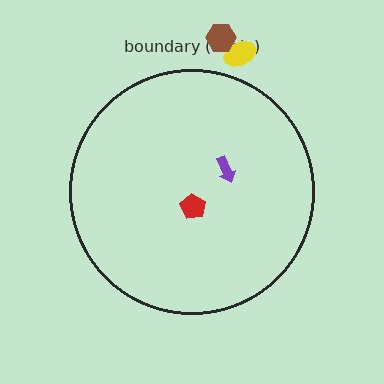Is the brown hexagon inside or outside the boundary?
Outside.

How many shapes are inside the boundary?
2 inside, 2 outside.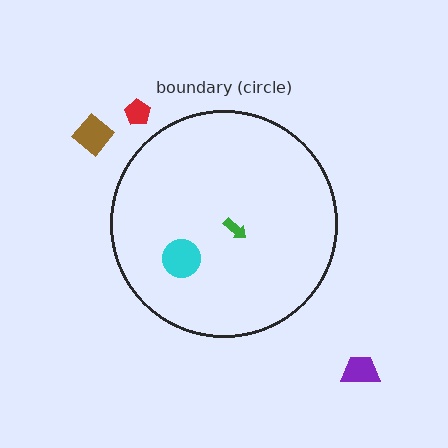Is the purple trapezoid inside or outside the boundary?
Outside.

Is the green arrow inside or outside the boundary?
Inside.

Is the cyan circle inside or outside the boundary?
Inside.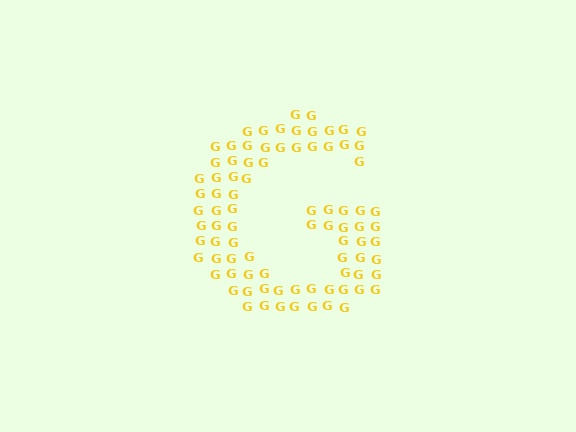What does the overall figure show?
The overall figure shows the letter G.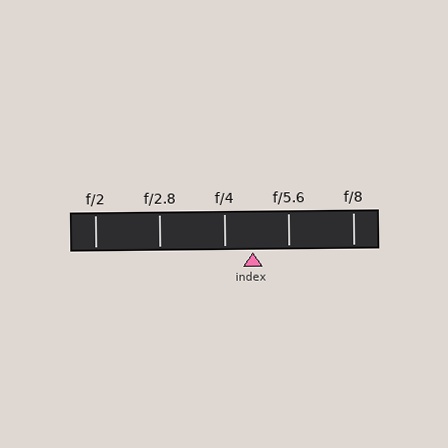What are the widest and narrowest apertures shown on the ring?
The widest aperture shown is f/2 and the narrowest is f/8.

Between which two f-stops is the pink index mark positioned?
The index mark is between f/4 and f/5.6.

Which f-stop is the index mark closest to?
The index mark is closest to f/4.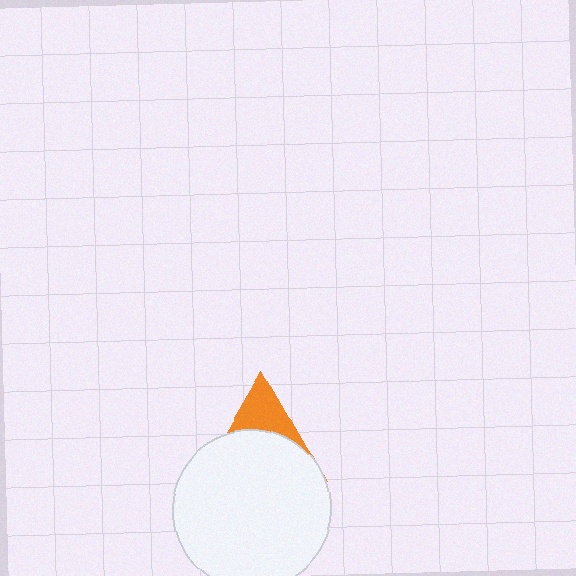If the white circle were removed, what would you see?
You would see the complete orange triangle.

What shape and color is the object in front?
The object in front is a white circle.